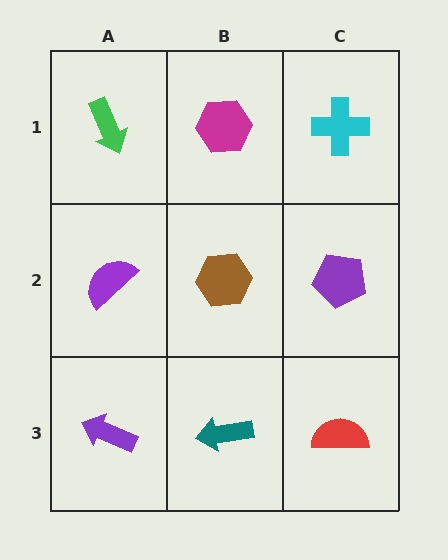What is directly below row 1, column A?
A purple semicircle.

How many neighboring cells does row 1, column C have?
2.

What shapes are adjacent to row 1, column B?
A brown hexagon (row 2, column B), a green arrow (row 1, column A), a cyan cross (row 1, column C).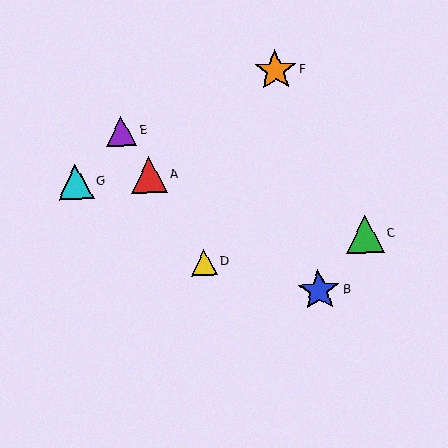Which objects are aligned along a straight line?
Objects A, D, E are aligned along a straight line.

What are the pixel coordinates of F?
Object F is at (275, 70).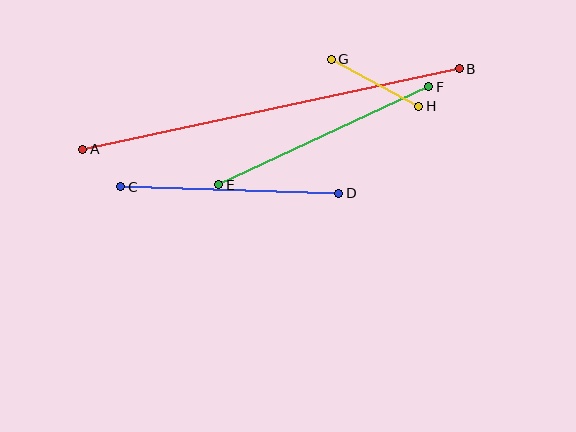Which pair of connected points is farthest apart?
Points A and B are farthest apart.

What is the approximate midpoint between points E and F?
The midpoint is at approximately (324, 136) pixels.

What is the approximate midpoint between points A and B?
The midpoint is at approximately (271, 109) pixels.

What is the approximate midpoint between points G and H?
The midpoint is at approximately (375, 83) pixels.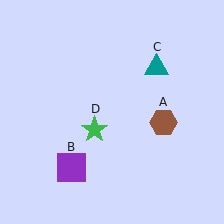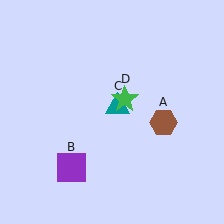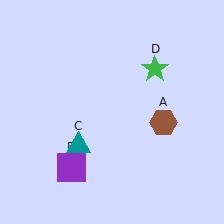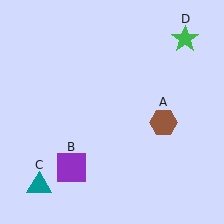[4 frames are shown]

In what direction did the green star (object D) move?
The green star (object D) moved up and to the right.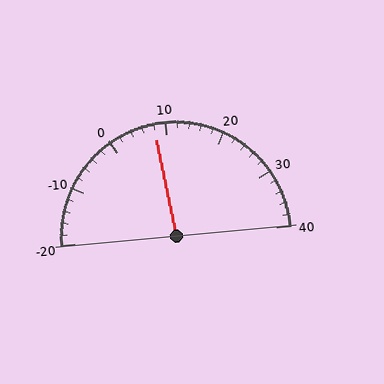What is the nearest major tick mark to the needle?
The nearest major tick mark is 10.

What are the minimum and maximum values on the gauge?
The gauge ranges from -20 to 40.